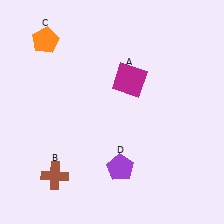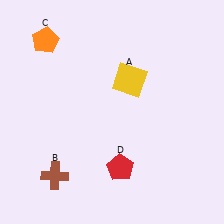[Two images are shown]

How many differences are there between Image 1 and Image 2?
There are 2 differences between the two images.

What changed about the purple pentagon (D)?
In Image 1, D is purple. In Image 2, it changed to red.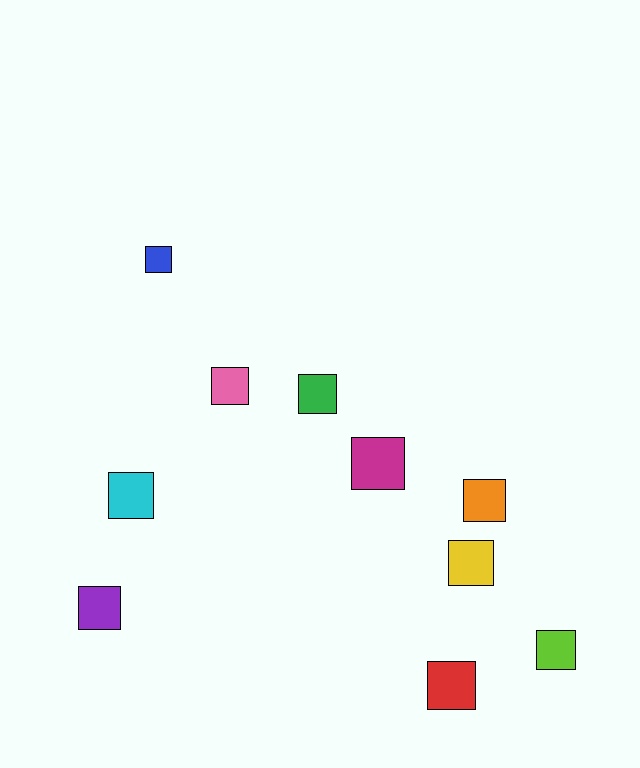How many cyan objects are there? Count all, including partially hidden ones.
There is 1 cyan object.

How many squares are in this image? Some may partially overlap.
There are 10 squares.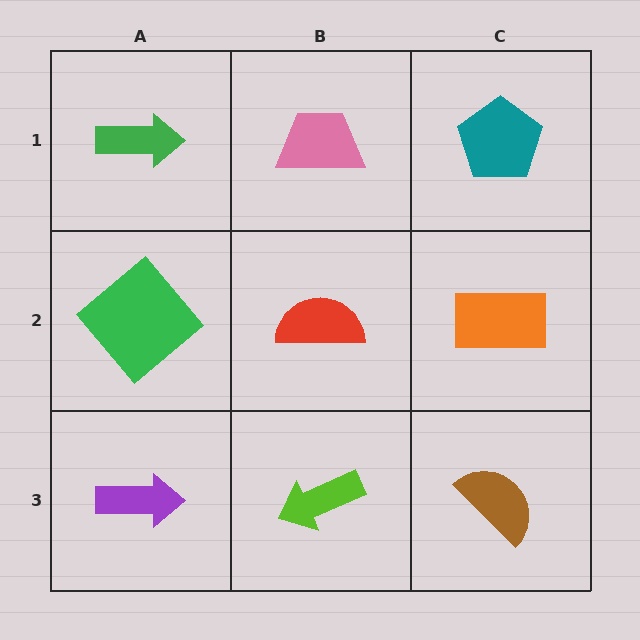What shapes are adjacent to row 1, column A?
A green diamond (row 2, column A), a pink trapezoid (row 1, column B).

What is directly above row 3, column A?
A green diamond.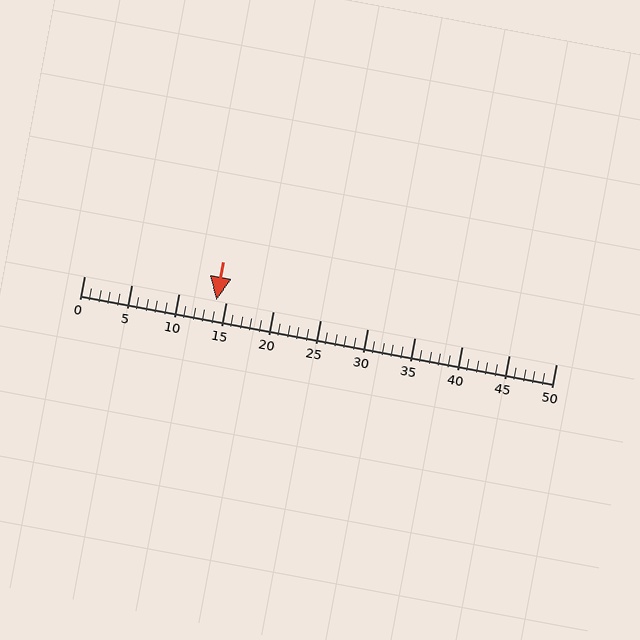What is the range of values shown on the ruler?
The ruler shows values from 0 to 50.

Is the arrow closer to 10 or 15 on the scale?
The arrow is closer to 15.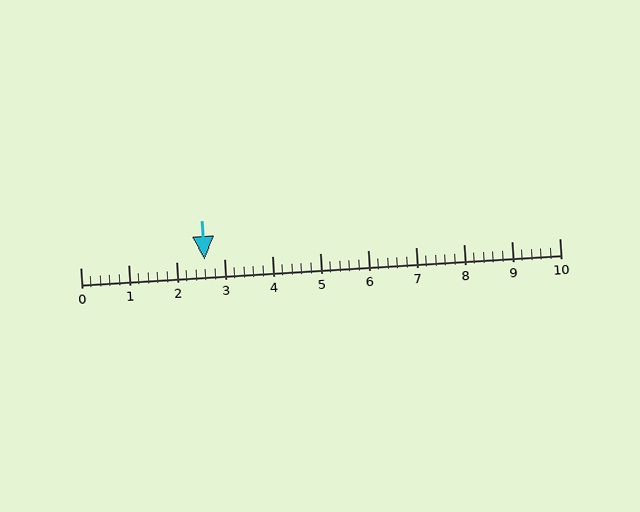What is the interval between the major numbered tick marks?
The major tick marks are spaced 1 units apart.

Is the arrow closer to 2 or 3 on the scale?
The arrow is closer to 3.